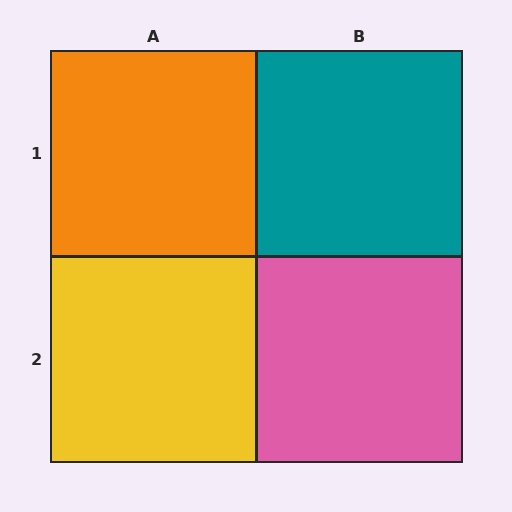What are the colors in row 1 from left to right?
Orange, teal.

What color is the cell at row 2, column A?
Yellow.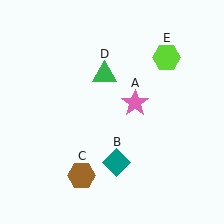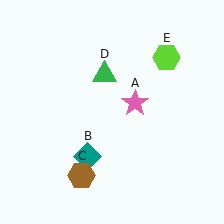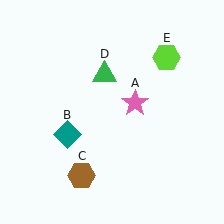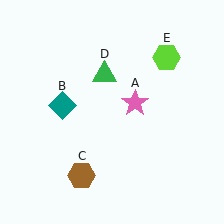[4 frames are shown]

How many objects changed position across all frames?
1 object changed position: teal diamond (object B).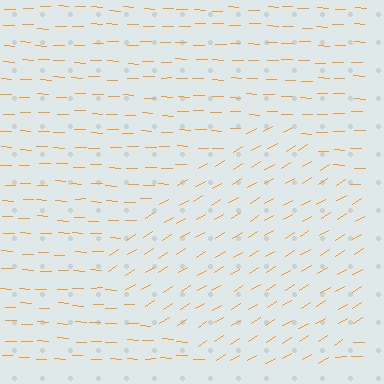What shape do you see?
I see a diamond.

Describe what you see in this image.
The image is filled with small orange line segments. A diamond region in the image has lines oriented differently from the surrounding lines, creating a visible texture boundary.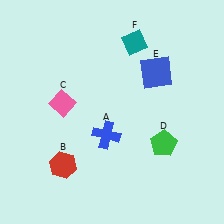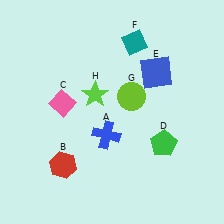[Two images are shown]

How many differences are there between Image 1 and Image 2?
There are 2 differences between the two images.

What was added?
A lime circle (G), a lime star (H) were added in Image 2.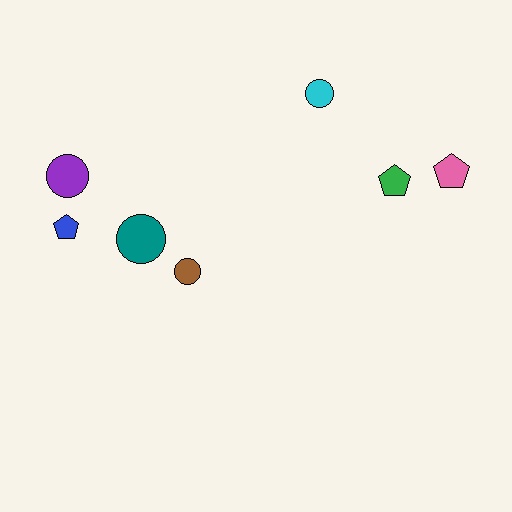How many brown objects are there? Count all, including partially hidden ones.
There is 1 brown object.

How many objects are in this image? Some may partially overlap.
There are 7 objects.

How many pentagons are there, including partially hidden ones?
There are 3 pentagons.